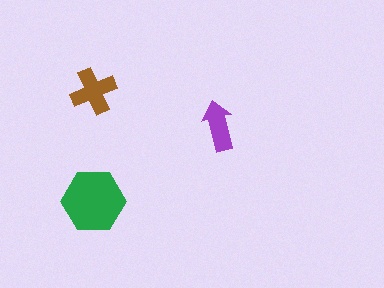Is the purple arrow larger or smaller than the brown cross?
Smaller.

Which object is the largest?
The green hexagon.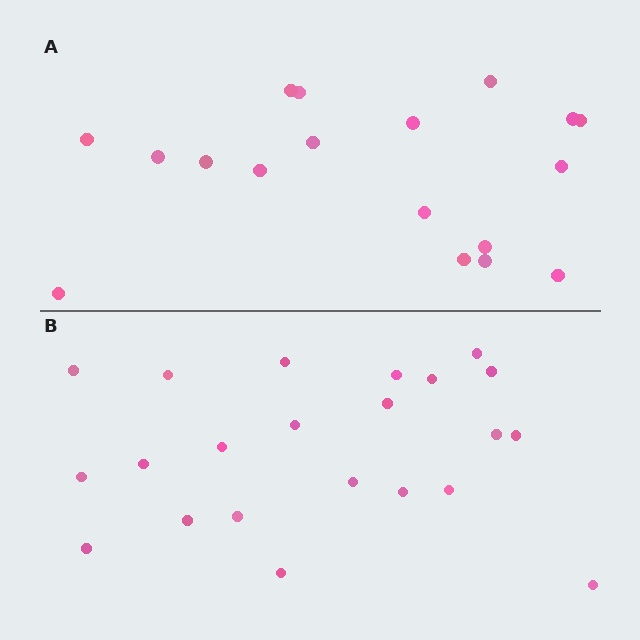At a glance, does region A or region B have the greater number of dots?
Region B (the bottom region) has more dots.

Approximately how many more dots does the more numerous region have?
Region B has about 4 more dots than region A.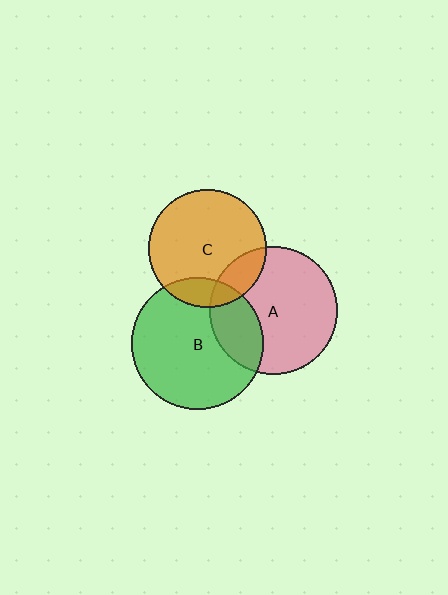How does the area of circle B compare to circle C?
Approximately 1.3 times.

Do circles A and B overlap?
Yes.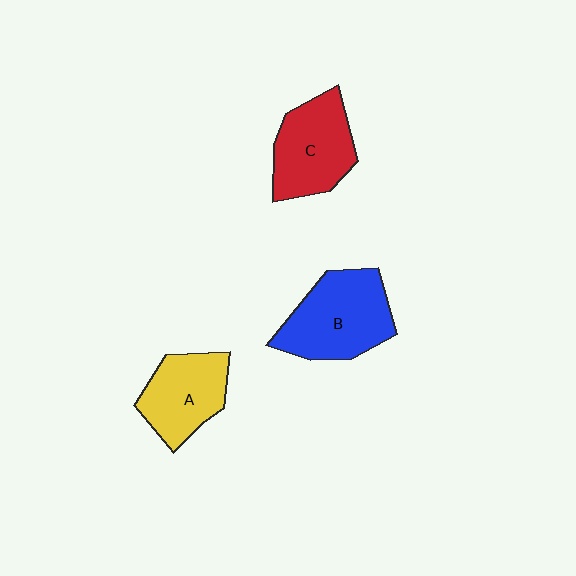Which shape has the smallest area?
Shape A (yellow).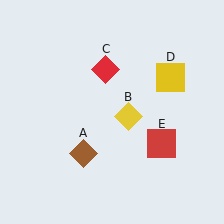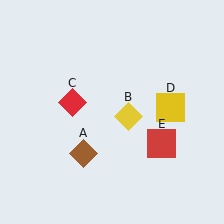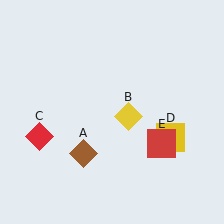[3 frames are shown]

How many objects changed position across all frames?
2 objects changed position: red diamond (object C), yellow square (object D).